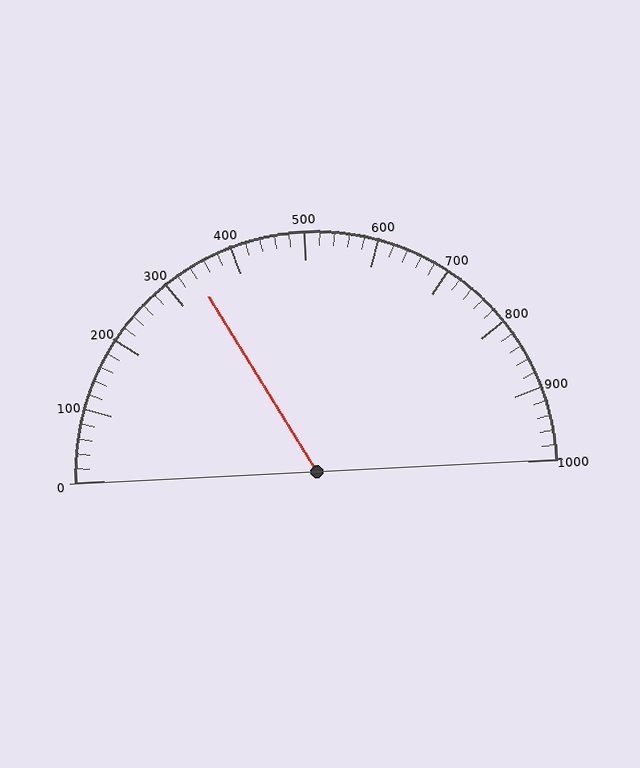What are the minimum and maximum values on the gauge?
The gauge ranges from 0 to 1000.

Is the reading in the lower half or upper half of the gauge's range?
The reading is in the lower half of the range (0 to 1000).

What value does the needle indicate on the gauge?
The needle indicates approximately 340.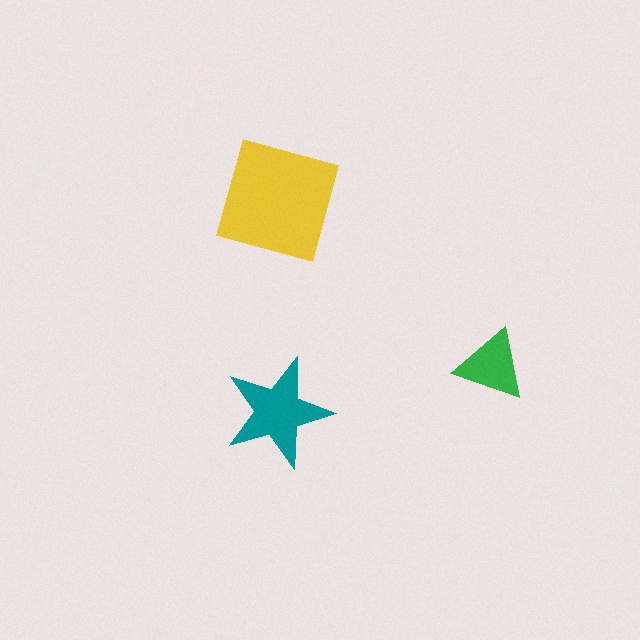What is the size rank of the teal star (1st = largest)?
2nd.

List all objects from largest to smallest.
The yellow square, the teal star, the green triangle.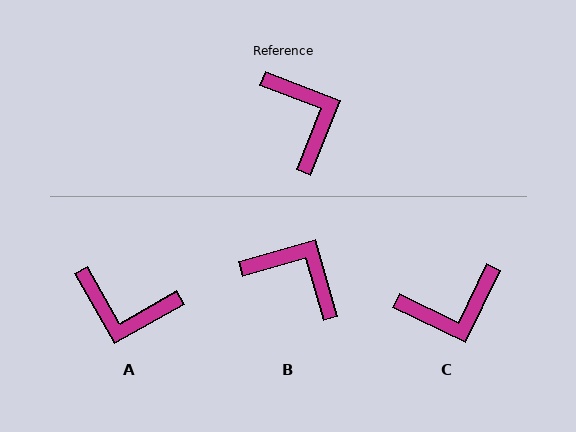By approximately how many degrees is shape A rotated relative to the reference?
Approximately 129 degrees clockwise.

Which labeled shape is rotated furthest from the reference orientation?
A, about 129 degrees away.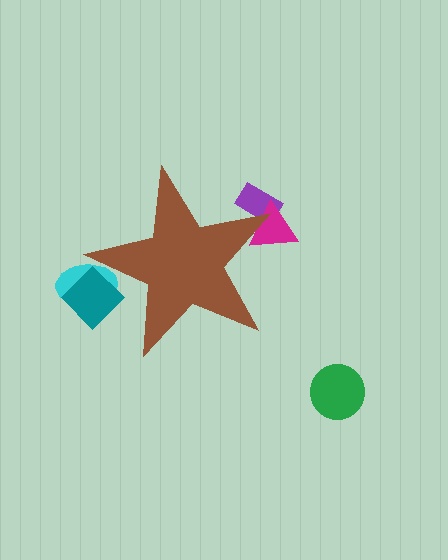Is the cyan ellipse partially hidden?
Yes, the cyan ellipse is partially hidden behind the brown star.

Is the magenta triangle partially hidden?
Yes, the magenta triangle is partially hidden behind the brown star.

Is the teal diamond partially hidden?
Yes, the teal diamond is partially hidden behind the brown star.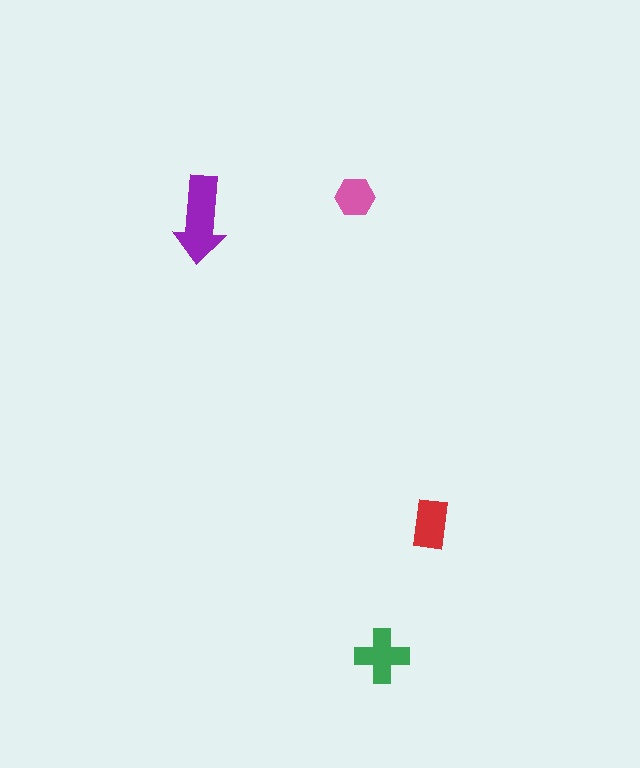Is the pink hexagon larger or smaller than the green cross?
Smaller.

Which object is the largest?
The purple arrow.